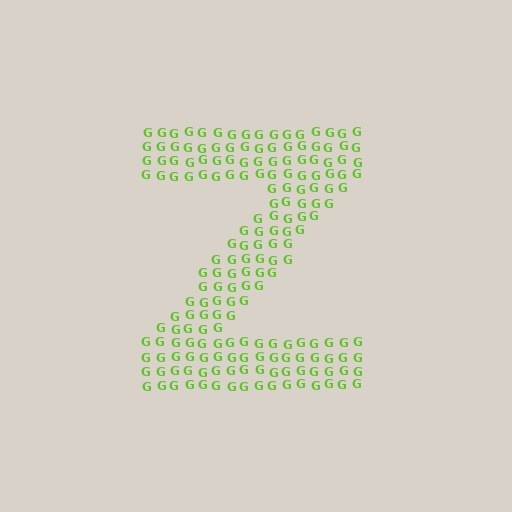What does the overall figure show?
The overall figure shows the letter Z.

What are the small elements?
The small elements are letter G's.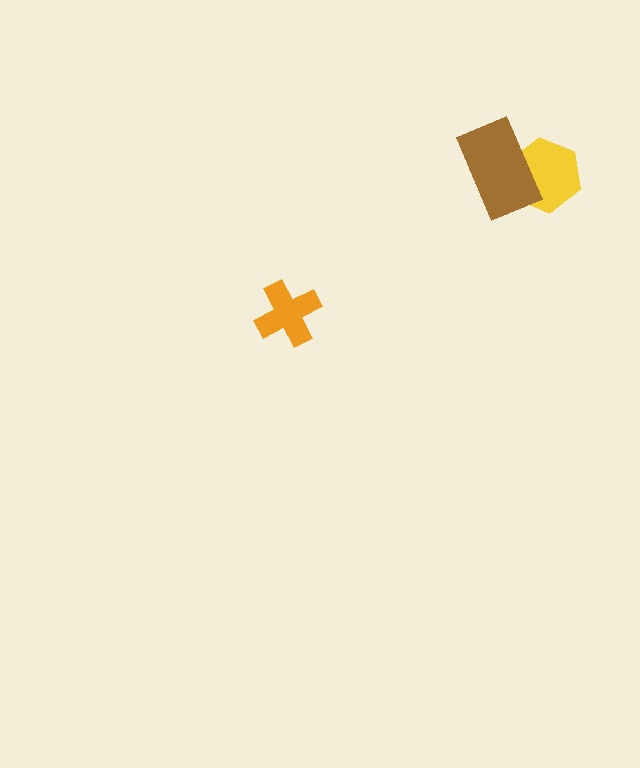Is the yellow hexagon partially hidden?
Yes, it is partially covered by another shape.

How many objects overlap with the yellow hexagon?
1 object overlaps with the yellow hexagon.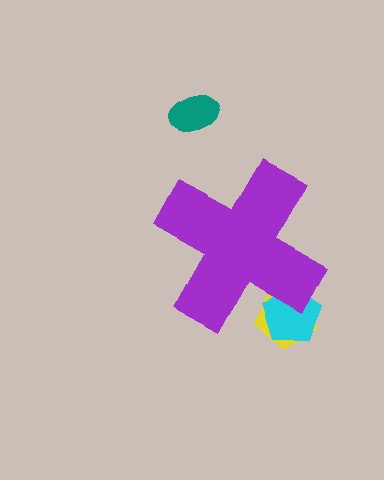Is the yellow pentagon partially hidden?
Yes, the yellow pentagon is partially hidden behind the purple cross.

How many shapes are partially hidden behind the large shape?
2 shapes are partially hidden.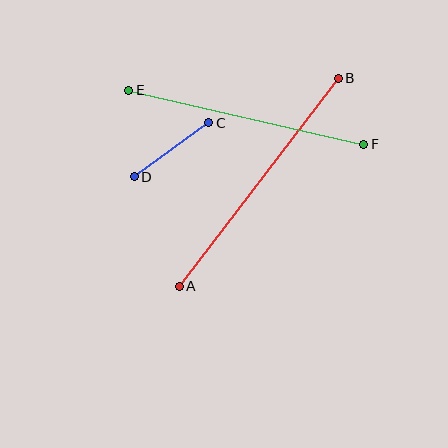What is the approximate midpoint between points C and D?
The midpoint is at approximately (171, 150) pixels.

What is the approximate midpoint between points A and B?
The midpoint is at approximately (259, 182) pixels.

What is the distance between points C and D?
The distance is approximately 92 pixels.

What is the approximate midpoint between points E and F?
The midpoint is at approximately (246, 117) pixels.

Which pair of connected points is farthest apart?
Points A and B are farthest apart.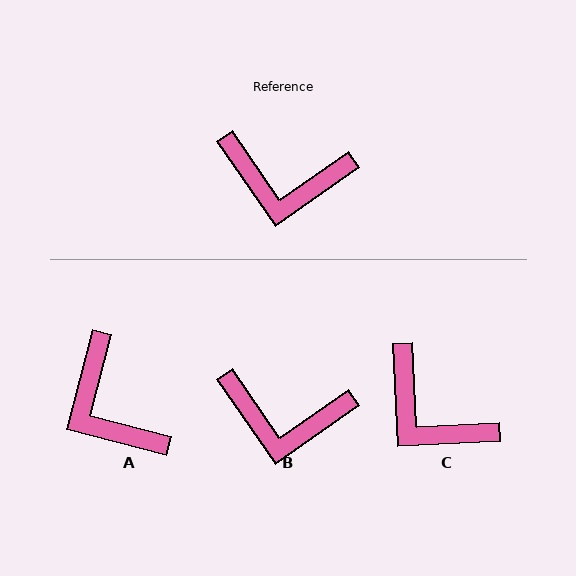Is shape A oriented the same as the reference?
No, it is off by about 50 degrees.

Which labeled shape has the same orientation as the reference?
B.